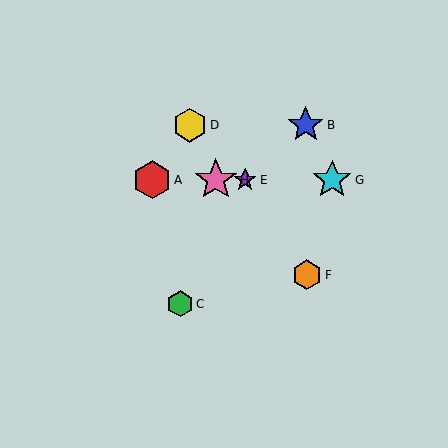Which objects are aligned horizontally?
Objects A, E, G, H are aligned horizontally.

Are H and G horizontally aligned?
Yes, both are at y≈180.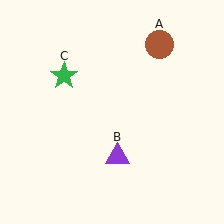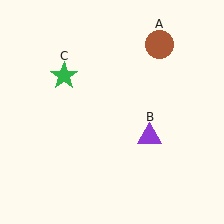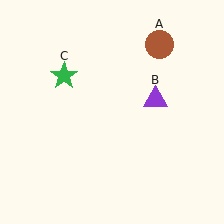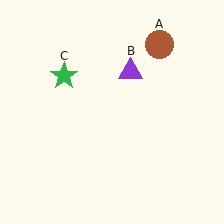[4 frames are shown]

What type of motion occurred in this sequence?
The purple triangle (object B) rotated counterclockwise around the center of the scene.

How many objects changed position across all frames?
1 object changed position: purple triangle (object B).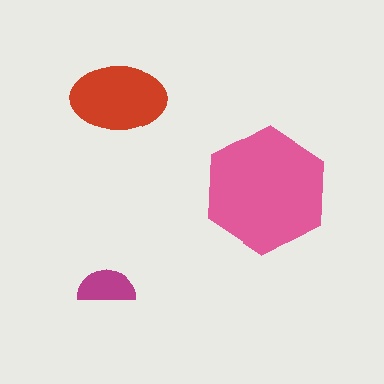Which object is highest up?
The red ellipse is topmost.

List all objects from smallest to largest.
The magenta semicircle, the red ellipse, the pink hexagon.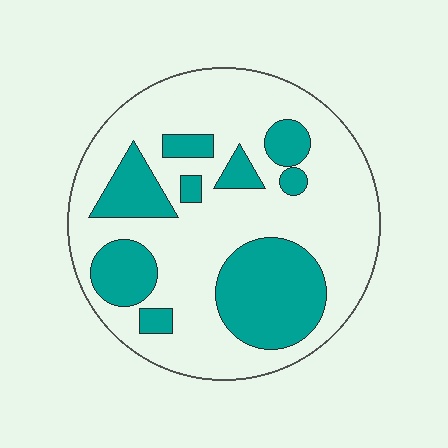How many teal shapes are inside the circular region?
9.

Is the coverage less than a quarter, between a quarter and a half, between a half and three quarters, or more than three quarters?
Between a quarter and a half.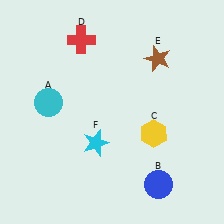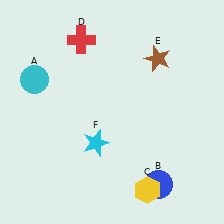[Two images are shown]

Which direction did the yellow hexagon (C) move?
The yellow hexagon (C) moved down.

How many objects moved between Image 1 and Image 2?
2 objects moved between the two images.